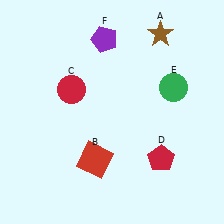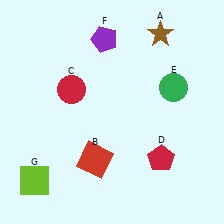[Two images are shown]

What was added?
A lime square (G) was added in Image 2.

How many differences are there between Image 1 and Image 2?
There is 1 difference between the two images.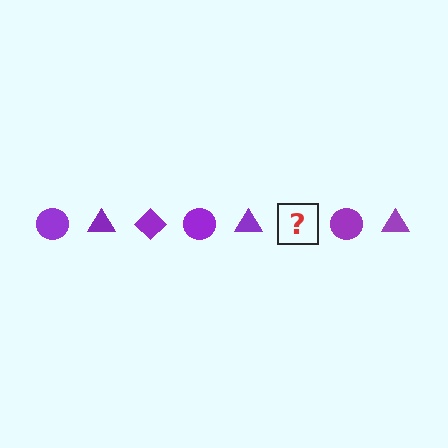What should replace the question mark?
The question mark should be replaced with a purple diamond.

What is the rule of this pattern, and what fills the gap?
The rule is that the pattern cycles through circle, triangle, diamond shapes in purple. The gap should be filled with a purple diamond.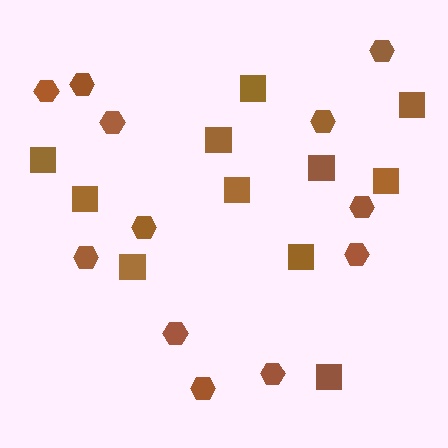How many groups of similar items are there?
There are 2 groups: one group of hexagons (12) and one group of squares (11).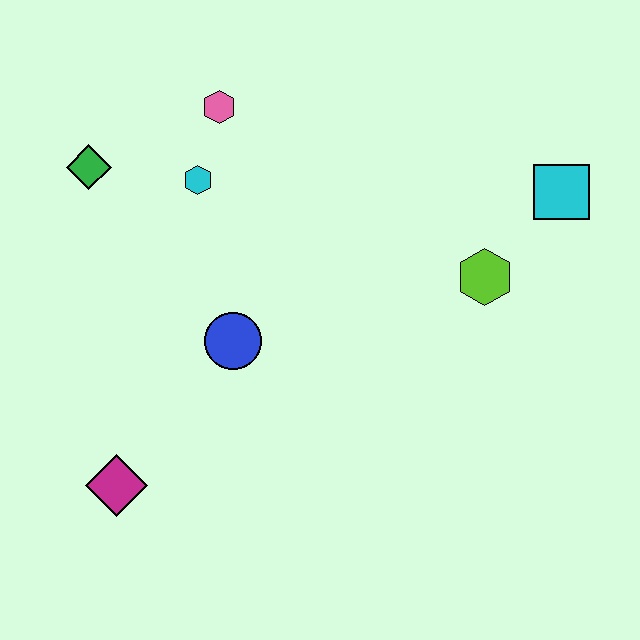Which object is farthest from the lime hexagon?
The magenta diamond is farthest from the lime hexagon.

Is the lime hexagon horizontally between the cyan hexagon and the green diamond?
No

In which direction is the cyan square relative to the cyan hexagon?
The cyan square is to the right of the cyan hexagon.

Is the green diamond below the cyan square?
No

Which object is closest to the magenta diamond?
The blue circle is closest to the magenta diamond.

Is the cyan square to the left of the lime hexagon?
No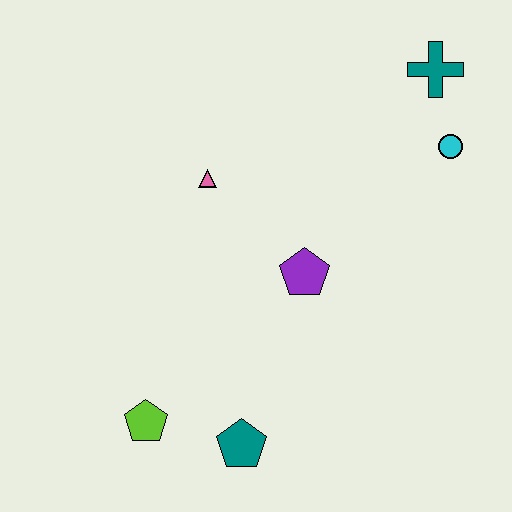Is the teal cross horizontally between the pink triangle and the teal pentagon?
No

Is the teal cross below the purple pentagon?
No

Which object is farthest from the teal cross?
The lime pentagon is farthest from the teal cross.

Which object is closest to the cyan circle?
The teal cross is closest to the cyan circle.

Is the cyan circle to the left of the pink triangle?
No